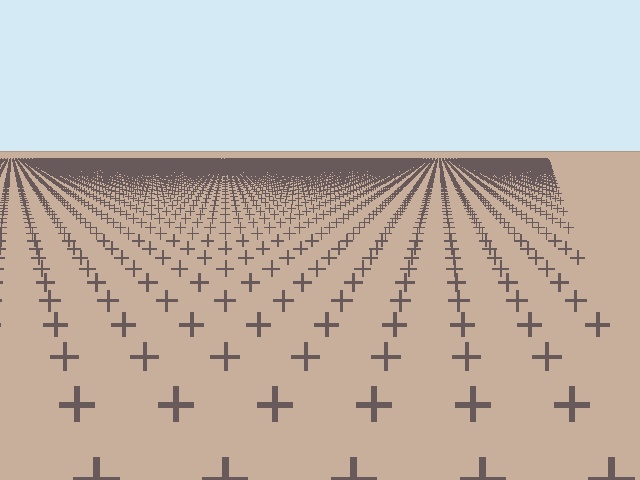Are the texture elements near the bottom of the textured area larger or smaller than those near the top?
Larger. Near the bottom, elements are closer to the viewer and appear at a bigger on-screen size.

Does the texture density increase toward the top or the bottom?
Density increases toward the top.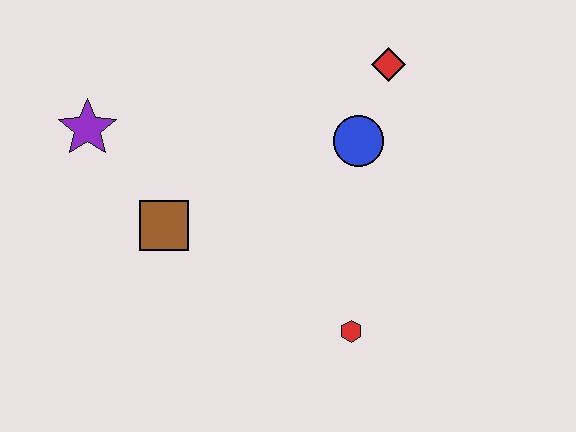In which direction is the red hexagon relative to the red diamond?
The red hexagon is below the red diamond.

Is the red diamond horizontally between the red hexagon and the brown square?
No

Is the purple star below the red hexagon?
No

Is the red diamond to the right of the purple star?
Yes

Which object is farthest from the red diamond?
The purple star is farthest from the red diamond.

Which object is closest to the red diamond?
The blue circle is closest to the red diamond.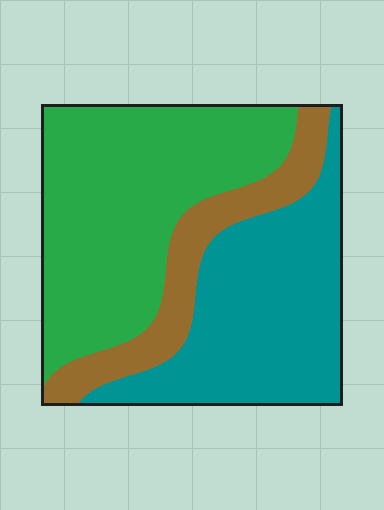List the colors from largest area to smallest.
From largest to smallest: green, teal, brown.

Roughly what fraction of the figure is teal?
Teal takes up between a quarter and a half of the figure.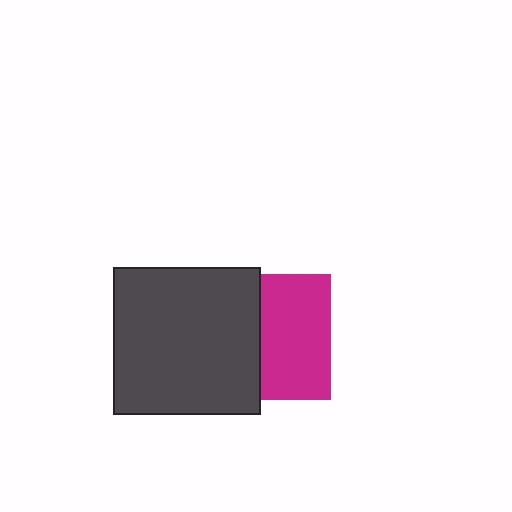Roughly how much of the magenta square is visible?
About half of it is visible (roughly 56%).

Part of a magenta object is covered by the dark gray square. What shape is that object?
It is a square.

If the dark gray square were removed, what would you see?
You would see the complete magenta square.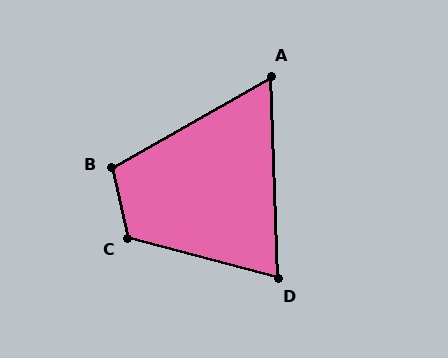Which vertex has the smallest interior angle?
A, at approximately 62 degrees.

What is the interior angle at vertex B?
Approximately 107 degrees (obtuse).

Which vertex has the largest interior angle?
C, at approximately 118 degrees.